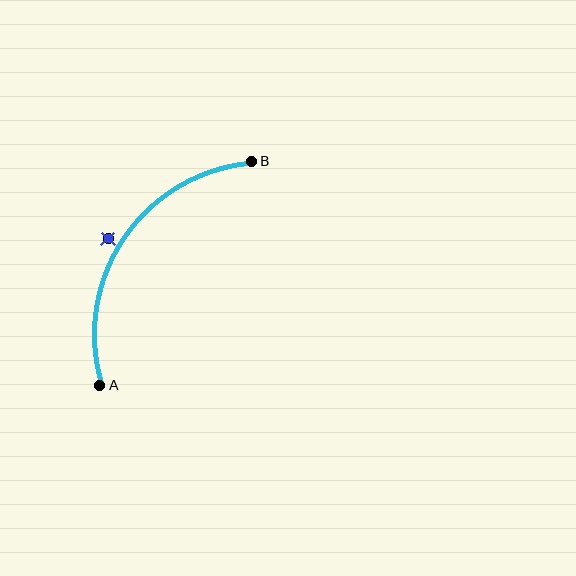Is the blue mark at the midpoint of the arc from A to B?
No — the blue mark does not lie on the arc at all. It sits slightly outside the curve.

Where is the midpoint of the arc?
The arc midpoint is the point on the curve farthest from the straight line joining A and B. It sits above and to the left of that line.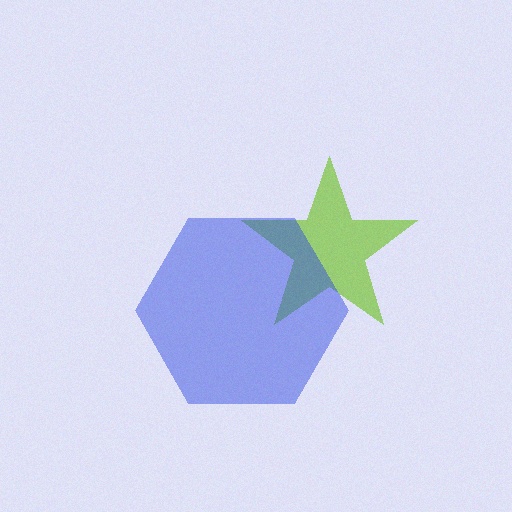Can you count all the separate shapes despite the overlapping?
Yes, there are 2 separate shapes.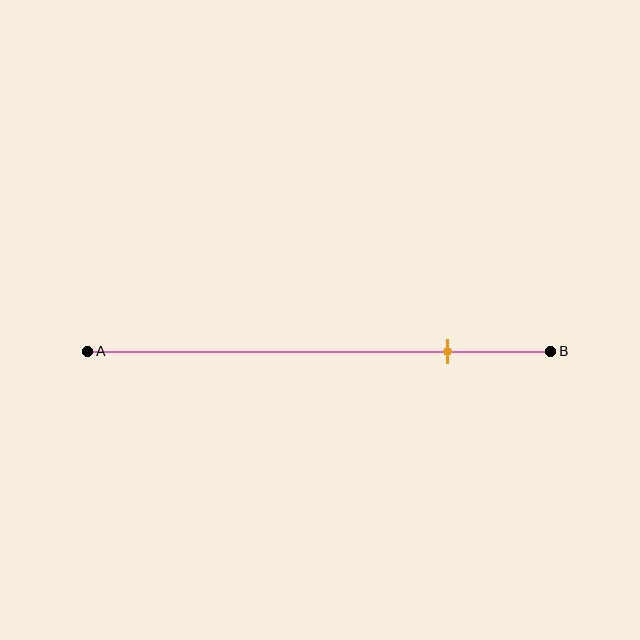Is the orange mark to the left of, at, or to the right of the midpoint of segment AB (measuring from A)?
The orange mark is to the right of the midpoint of segment AB.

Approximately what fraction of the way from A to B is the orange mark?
The orange mark is approximately 80% of the way from A to B.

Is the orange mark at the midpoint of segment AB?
No, the mark is at about 80% from A, not at the 50% midpoint.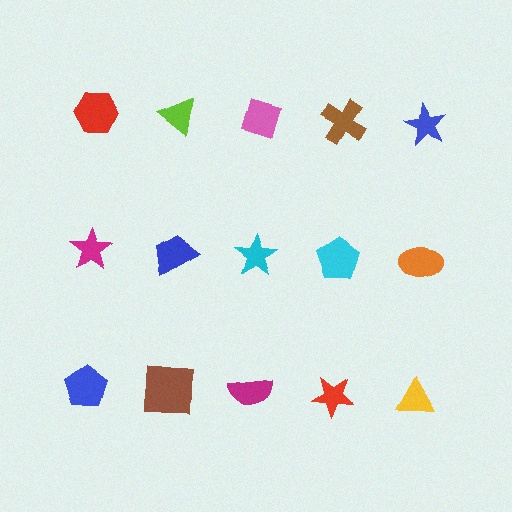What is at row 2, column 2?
A blue trapezoid.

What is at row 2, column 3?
A cyan star.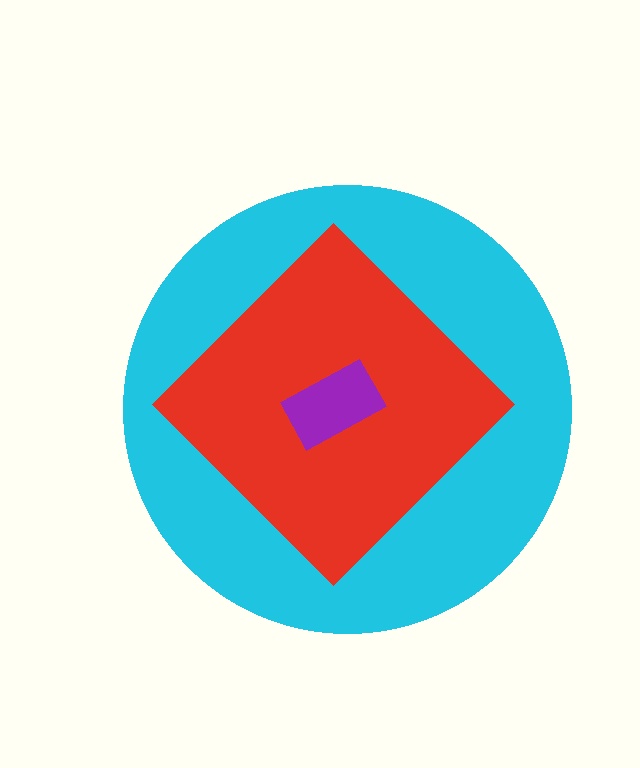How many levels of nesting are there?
3.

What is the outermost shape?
The cyan circle.